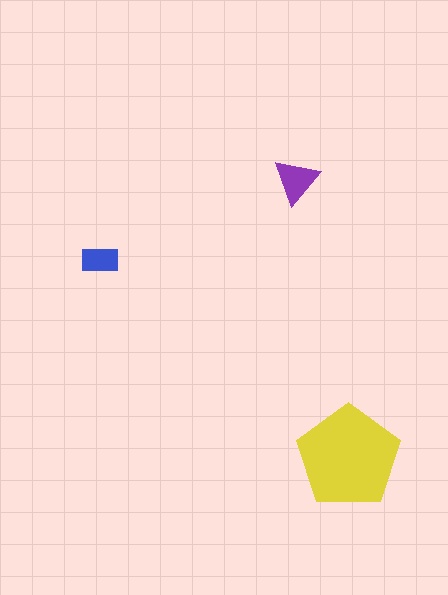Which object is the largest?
The yellow pentagon.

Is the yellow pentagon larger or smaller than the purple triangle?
Larger.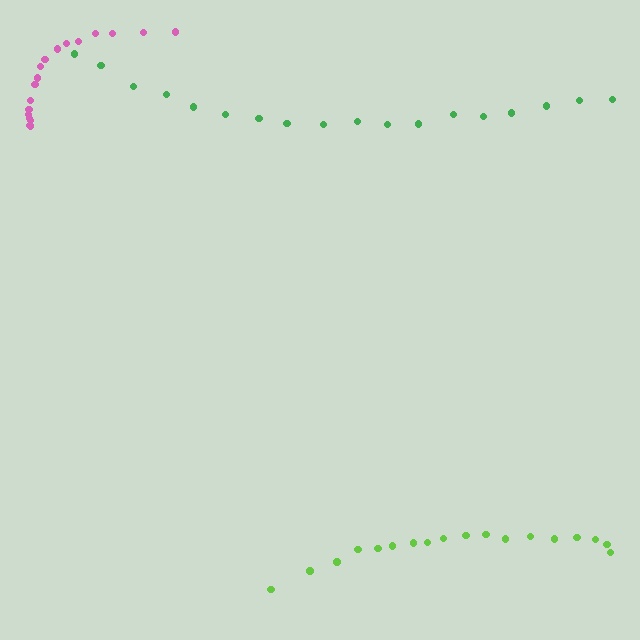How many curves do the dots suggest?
There are 3 distinct paths.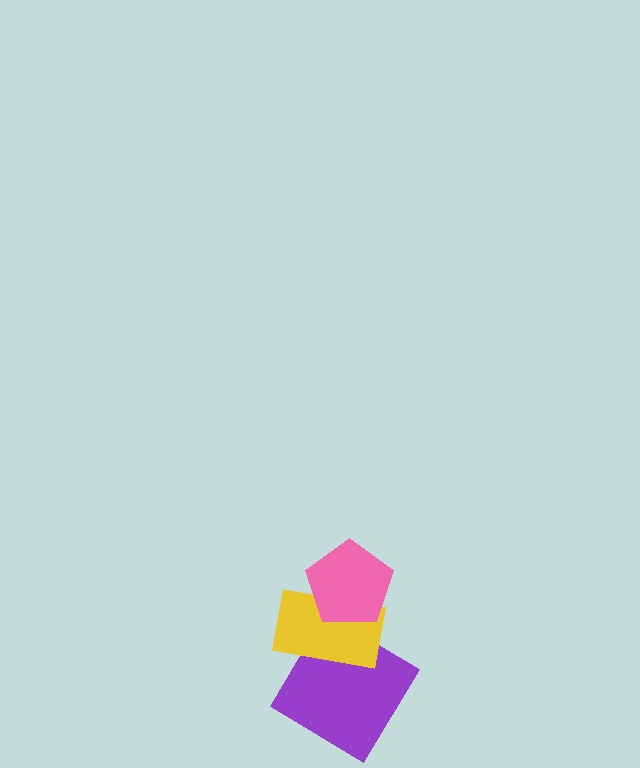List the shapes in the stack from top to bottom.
From top to bottom: the pink pentagon, the yellow rectangle, the purple diamond.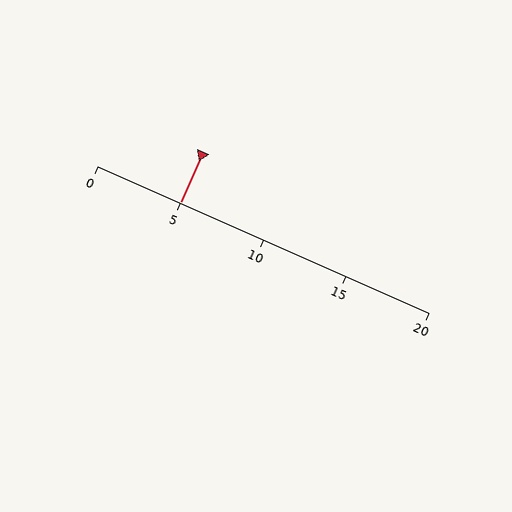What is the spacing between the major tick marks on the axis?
The major ticks are spaced 5 apart.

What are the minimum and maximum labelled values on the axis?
The axis runs from 0 to 20.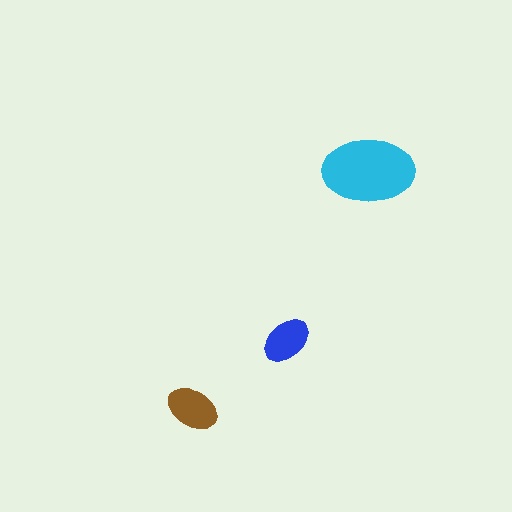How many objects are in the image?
There are 3 objects in the image.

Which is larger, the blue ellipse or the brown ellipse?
The brown one.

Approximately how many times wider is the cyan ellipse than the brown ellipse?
About 2 times wider.